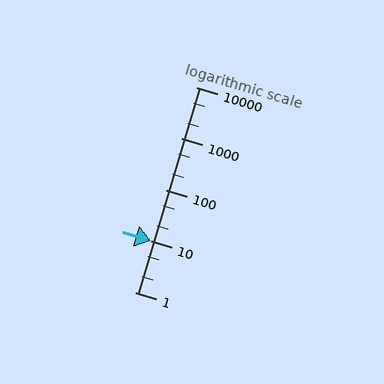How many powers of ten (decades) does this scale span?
The scale spans 4 decades, from 1 to 10000.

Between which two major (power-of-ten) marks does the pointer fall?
The pointer is between 10 and 100.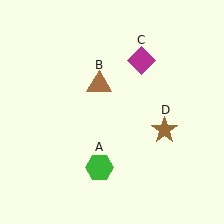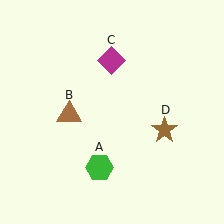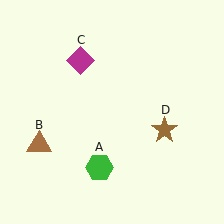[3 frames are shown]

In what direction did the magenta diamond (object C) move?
The magenta diamond (object C) moved left.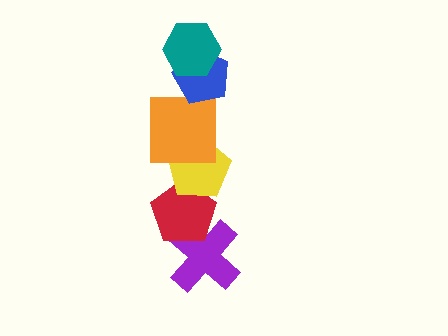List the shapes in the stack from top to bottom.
From top to bottom: the teal hexagon, the blue pentagon, the orange square, the yellow pentagon, the red pentagon, the purple cross.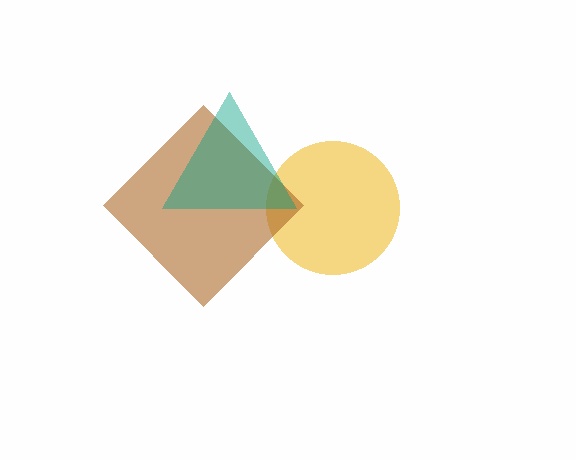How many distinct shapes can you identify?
There are 3 distinct shapes: a yellow circle, a brown diamond, a teal triangle.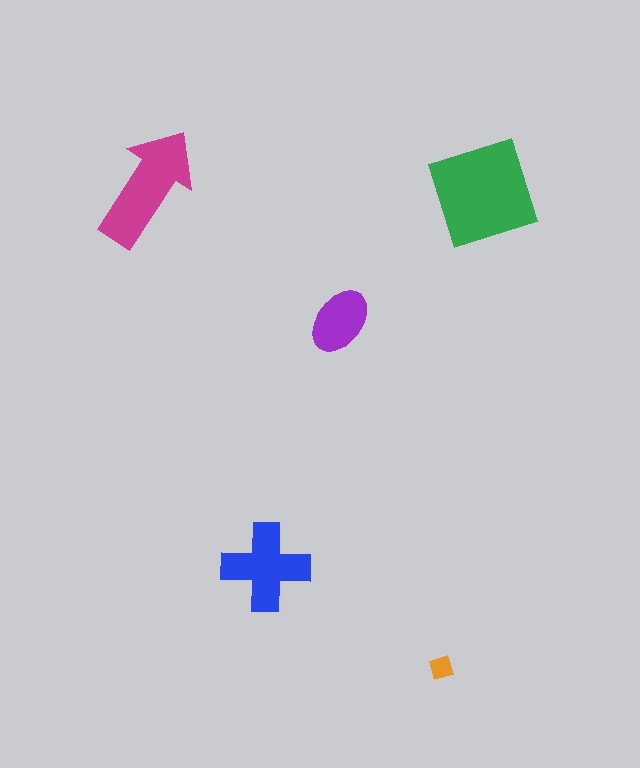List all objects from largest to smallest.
The green square, the magenta arrow, the blue cross, the purple ellipse, the orange diamond.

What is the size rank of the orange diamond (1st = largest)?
5th.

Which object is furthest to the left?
The magenta arrow is leftmost.